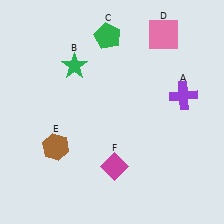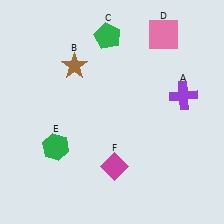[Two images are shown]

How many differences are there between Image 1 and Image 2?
There are 2 differences between the two images.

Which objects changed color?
B changed from green to brown. E changed from brown to green.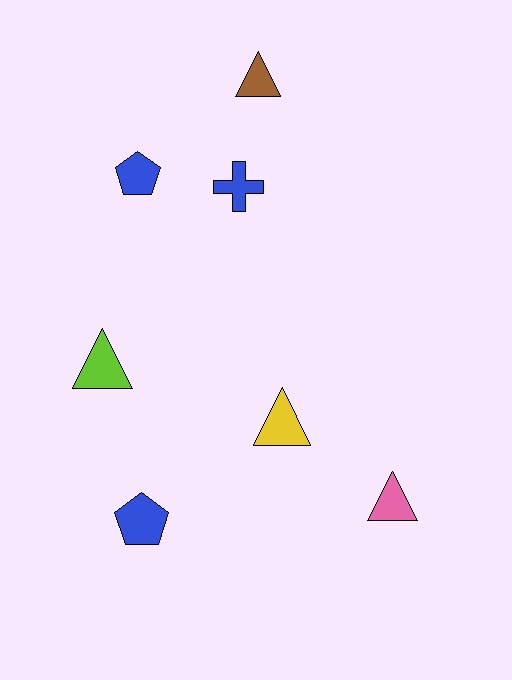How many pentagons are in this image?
There are 2 pentagons.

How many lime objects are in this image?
There is 1 lime object.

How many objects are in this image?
There are 7 objects.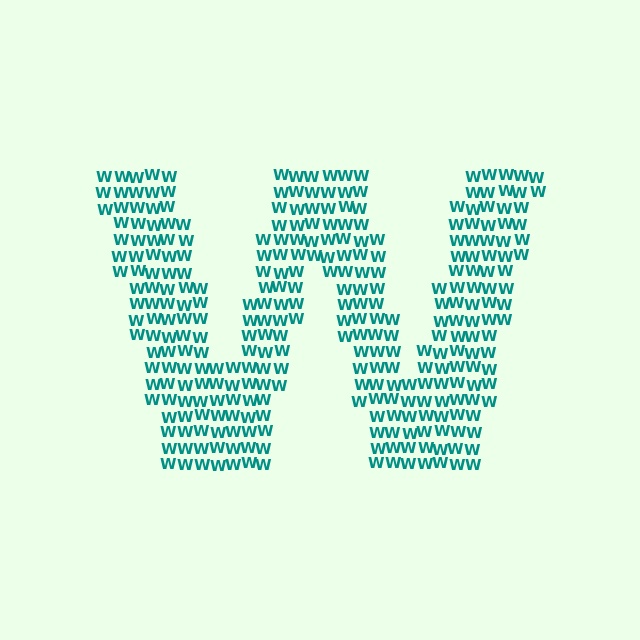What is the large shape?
The large shape is the letter W.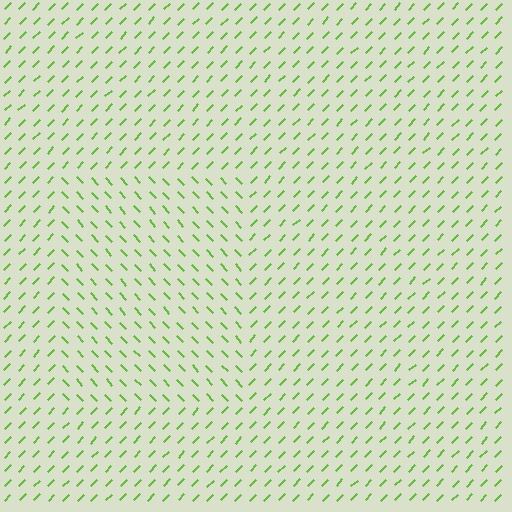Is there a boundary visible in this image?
Yes, there is a texture boundary formed by a change in line orientation.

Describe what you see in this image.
The image is filled with small lime line segments. A rectangle region in the image has lines oriented differently from the surrounding lines, creating a visible texture boundary.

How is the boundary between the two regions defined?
The boundary is defined purely by a change in line orientation (approximately 88 degrees difference). All lines are the same color and thickness.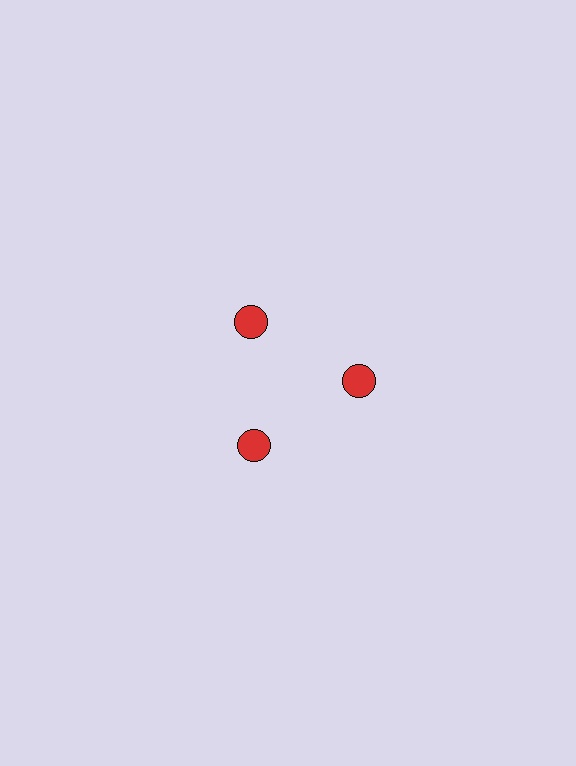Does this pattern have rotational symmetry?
Yes, this pattern has 3-fold rotational symmetry. It looks the same after rotating 120 degrees around the center.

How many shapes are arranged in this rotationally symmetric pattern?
There are 3 shapes, arranged in 3 groups of 1.